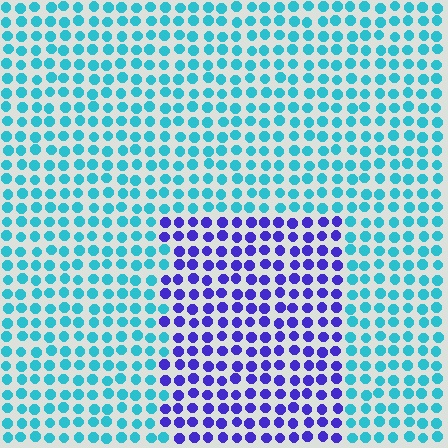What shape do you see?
I see a rectangle.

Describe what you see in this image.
The image is filled with small cyan elements in a uniform arrangement. A rectangle-shaped region is visible where the elements are tinted to a slightly different hue, forming a subtle color boundary.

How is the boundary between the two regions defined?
The boundary is defined purely by a slight shift in hue (about 65 degrees). Spacing, size, and orientation are identical on both sides.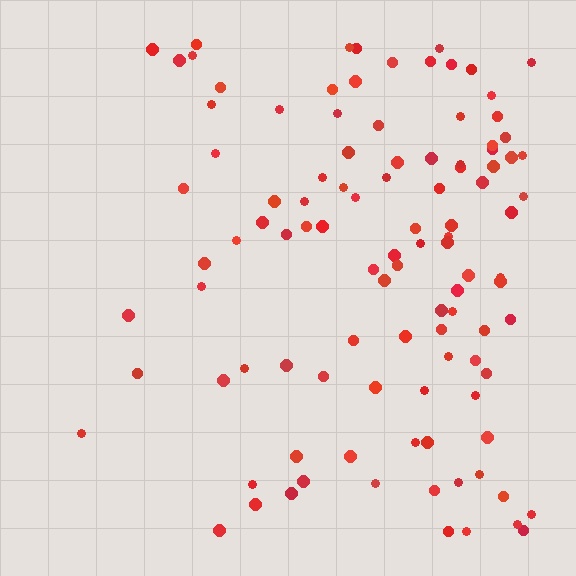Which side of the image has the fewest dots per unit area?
The left.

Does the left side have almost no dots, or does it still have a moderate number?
Still a moderate number, just noticeably fewer than the right.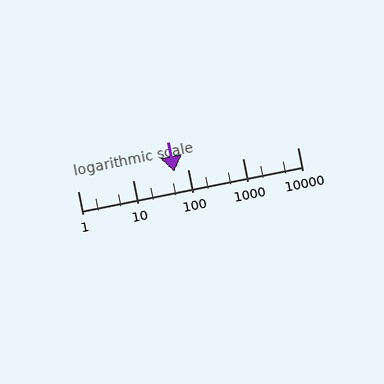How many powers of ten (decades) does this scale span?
The scale spans 4 decades, from 1 to 10000.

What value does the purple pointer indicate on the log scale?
The pointer indicates approximately 57.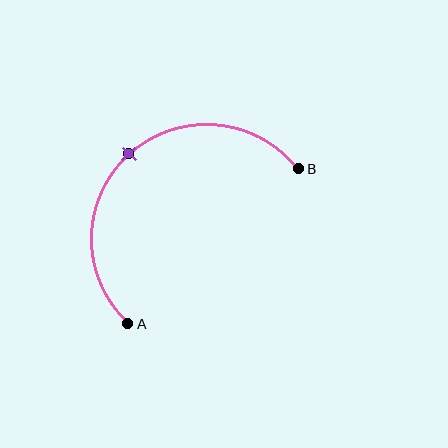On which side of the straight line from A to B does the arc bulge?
The arc bulges above and to the left of the straight line connecting A and B.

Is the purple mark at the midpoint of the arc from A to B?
Yes. The purple mark lies on the arc at equal arc-length from both A and B — it is the arc midpoint.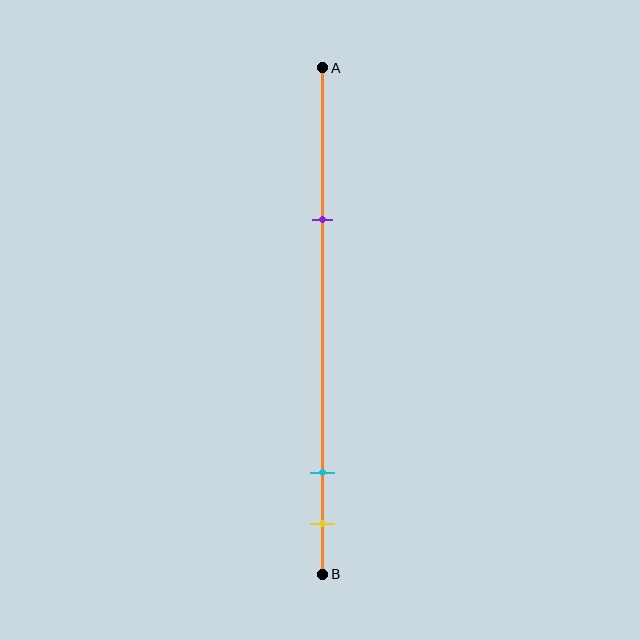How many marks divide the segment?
There are 3 marks dividing the segment.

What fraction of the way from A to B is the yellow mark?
The yellow mark is approximately 90% (0.9) of the way from A to B.